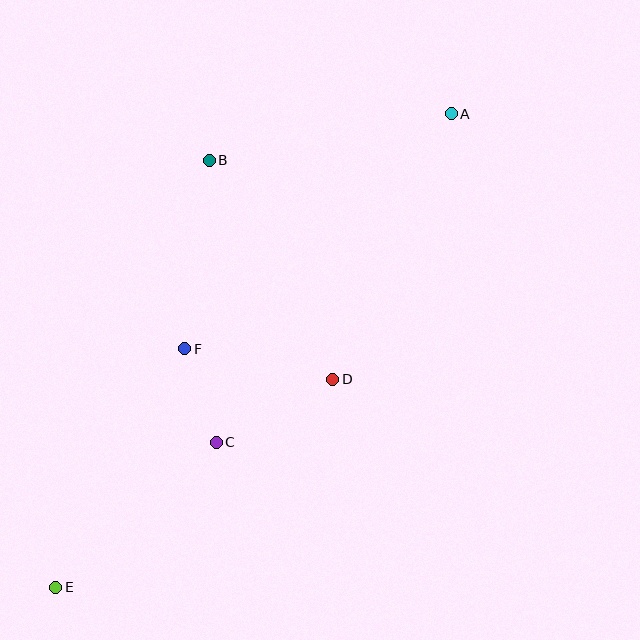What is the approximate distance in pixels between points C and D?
The distance between C and D is approximately 132 pixels.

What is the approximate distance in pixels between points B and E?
The distance between B and E is approximately 454 pixels.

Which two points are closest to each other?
Points C and F are closest to each other.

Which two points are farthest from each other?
Points A and E are farthest from each other.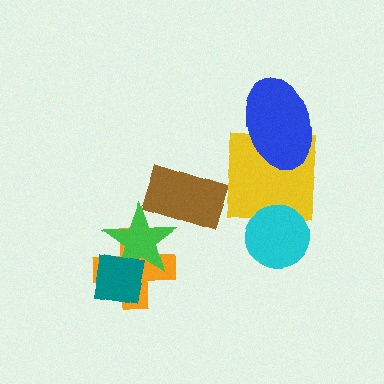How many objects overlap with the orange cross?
2 objects overlap with the orange cross.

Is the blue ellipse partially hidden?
No, no other shape covers it.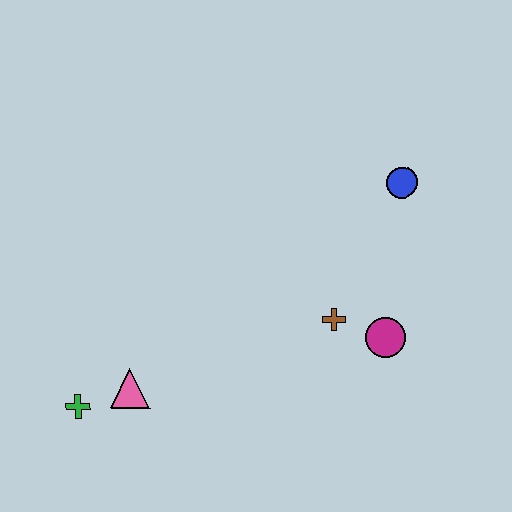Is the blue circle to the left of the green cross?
No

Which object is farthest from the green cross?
The blue circle is farthest from the green cross.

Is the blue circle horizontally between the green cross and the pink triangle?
No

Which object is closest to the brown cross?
The magenta circle is closest to the brown cross.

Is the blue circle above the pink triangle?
Yes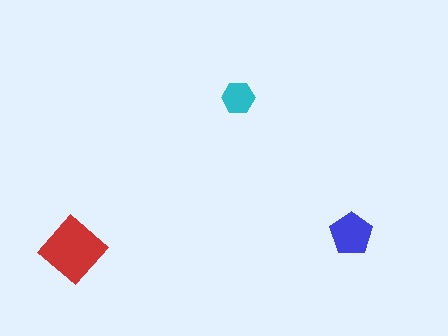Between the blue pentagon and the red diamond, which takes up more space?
The red diamond.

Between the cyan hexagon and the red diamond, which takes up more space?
The red diamond.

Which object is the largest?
The red diamond.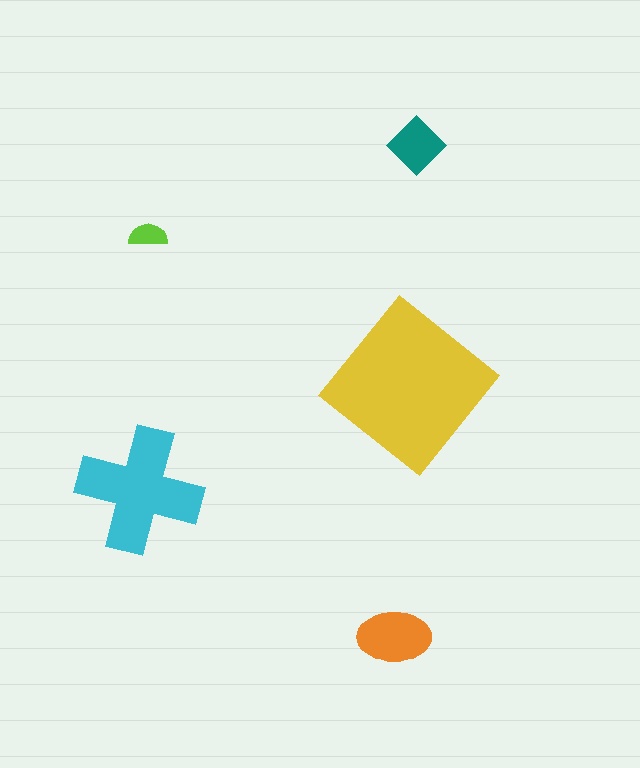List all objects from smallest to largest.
The lime semicircle, the teal diamond, the orange ellipse, the cyan cross, the yellow diamond.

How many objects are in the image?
There are 5 objects in the image.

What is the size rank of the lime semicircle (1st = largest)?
5th.